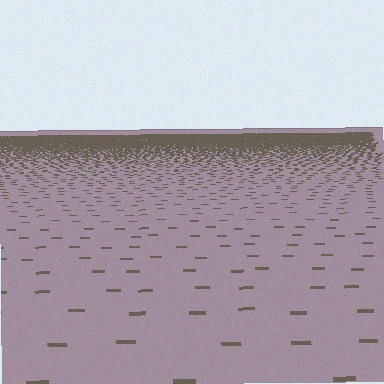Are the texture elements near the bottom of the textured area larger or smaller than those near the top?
Larger. Near the bottom, elements are closer to the viewer and appear at a bigger on-screen size.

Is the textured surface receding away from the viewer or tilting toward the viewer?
The surface is receding away from the viewer. Texture elements get smaller and denser toward the top.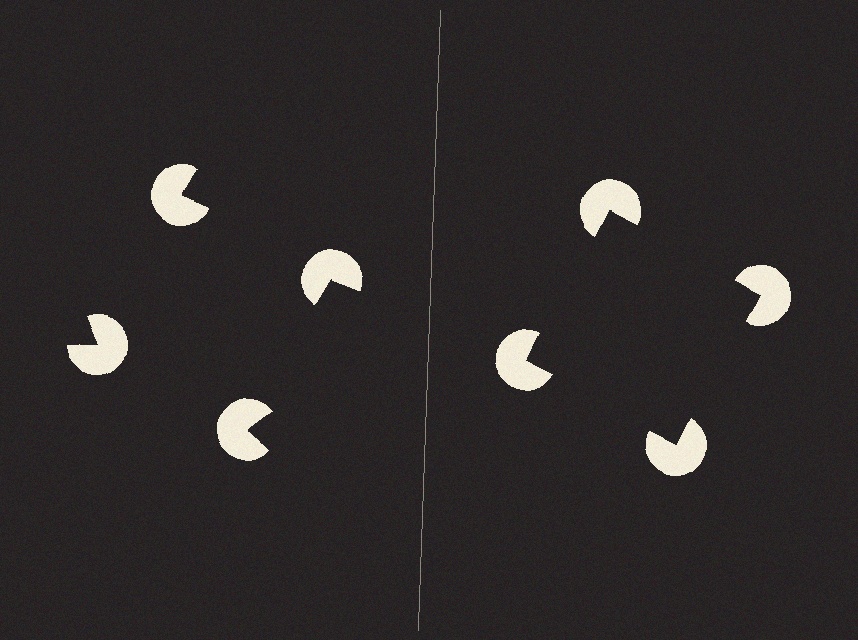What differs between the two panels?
The pac-man discs are positioned identically on both sides; only the wedge orientations differ. On the right they align to a square; on the left they are misaligned.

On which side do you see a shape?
An illusory square appears on the right side. On the left side the wedge cuts are rotated, so no coherent shape forms.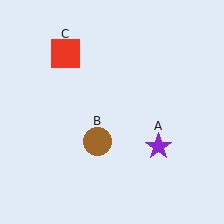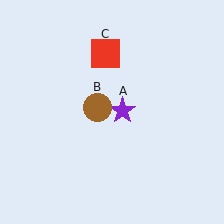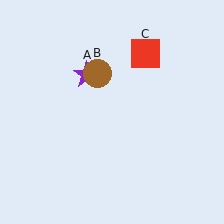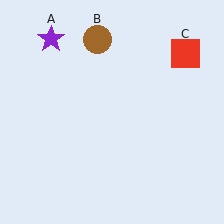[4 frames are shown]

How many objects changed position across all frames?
3 objects changed position: purple star (object A), brown circle (object B), red square (object C).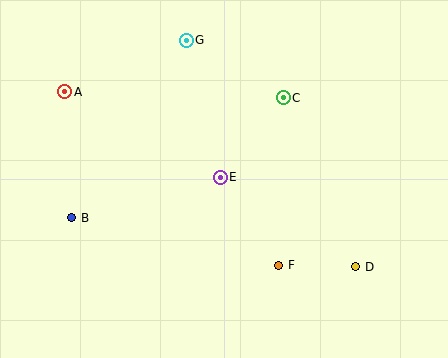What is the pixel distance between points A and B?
The distance between A and B is 127 pixels.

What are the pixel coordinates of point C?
Point C is at (283, 98).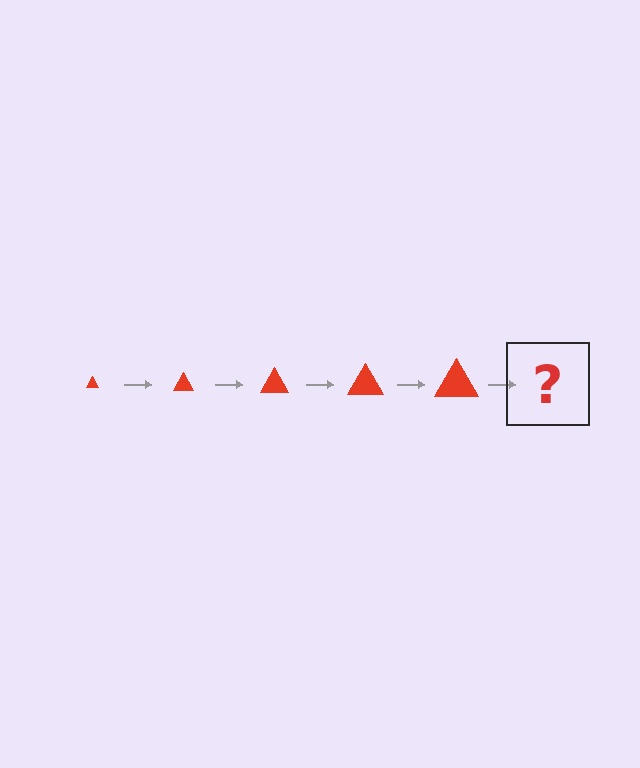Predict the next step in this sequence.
The next step is a red triangle, larger than the previous one.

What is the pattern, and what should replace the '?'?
The pattern is that the triangle gets progressively larger each step. The '?' should be a red triangle, larger than the previous one.